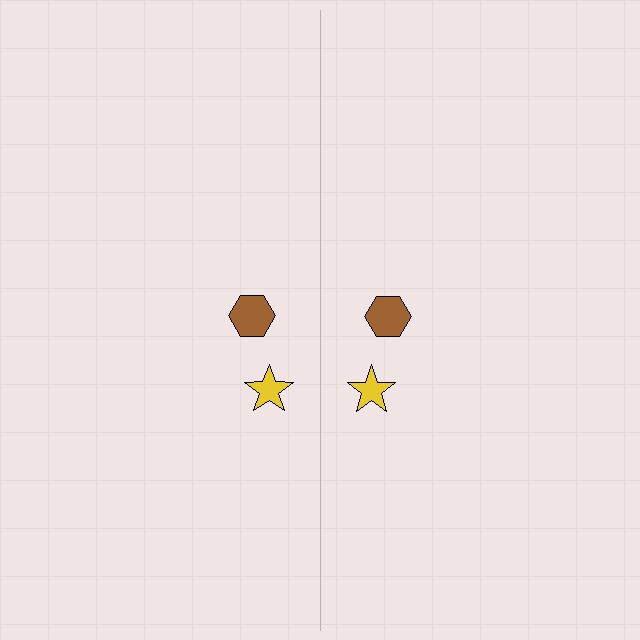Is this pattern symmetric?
Yes, this pattern has bilateral (reflection) symmetry.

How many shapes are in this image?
There are 4 shapes in this image.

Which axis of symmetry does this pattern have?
The pattern has a vertical axis of symmetry running through the center of the image.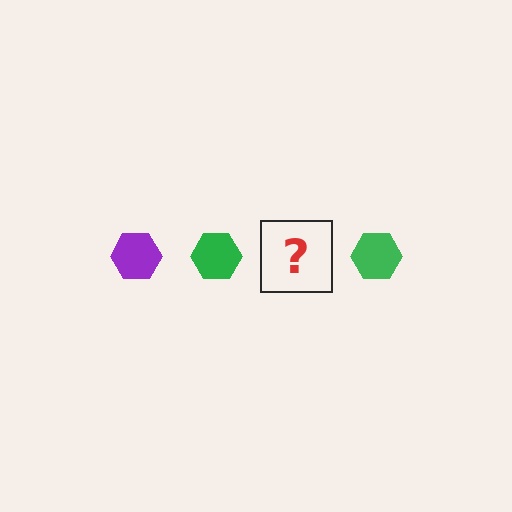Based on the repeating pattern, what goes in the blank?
The blank should be a purple hexagon.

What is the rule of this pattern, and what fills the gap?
The rule is that the pattern cycles through purple, green hexagons. The gap should be filled with a purple hexagon.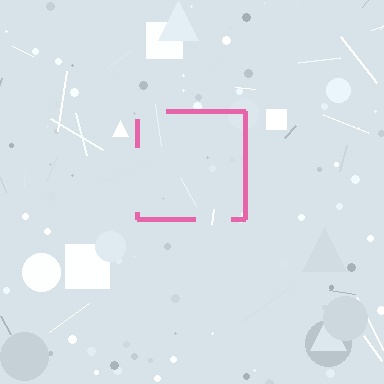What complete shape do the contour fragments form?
The contour fragments form a square.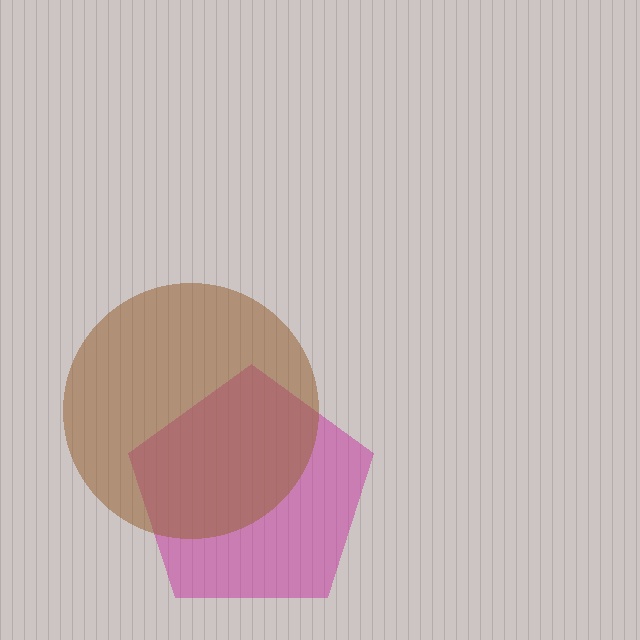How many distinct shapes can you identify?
There are 2 distinct shapes: a magenta pentagon, a brown circle.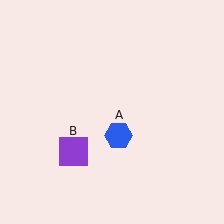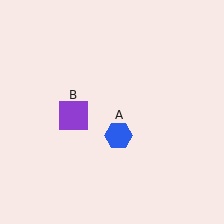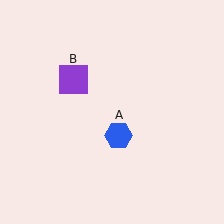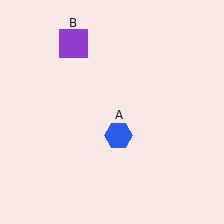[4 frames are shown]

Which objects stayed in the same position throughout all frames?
Blue hexagon (object A) remained stationary.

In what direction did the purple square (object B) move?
The purple square (object B) moved up.